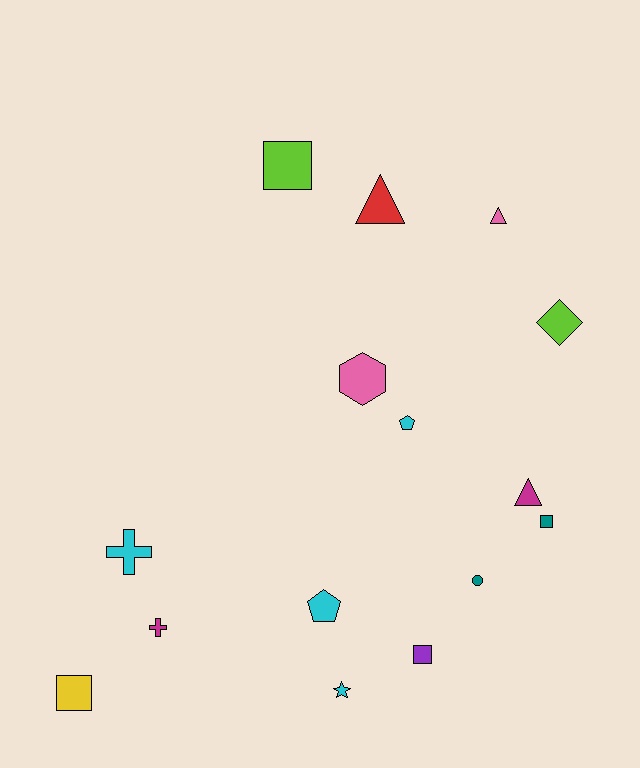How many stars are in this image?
There is 1 star.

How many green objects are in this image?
There are no green objects.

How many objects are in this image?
There are 15 objects.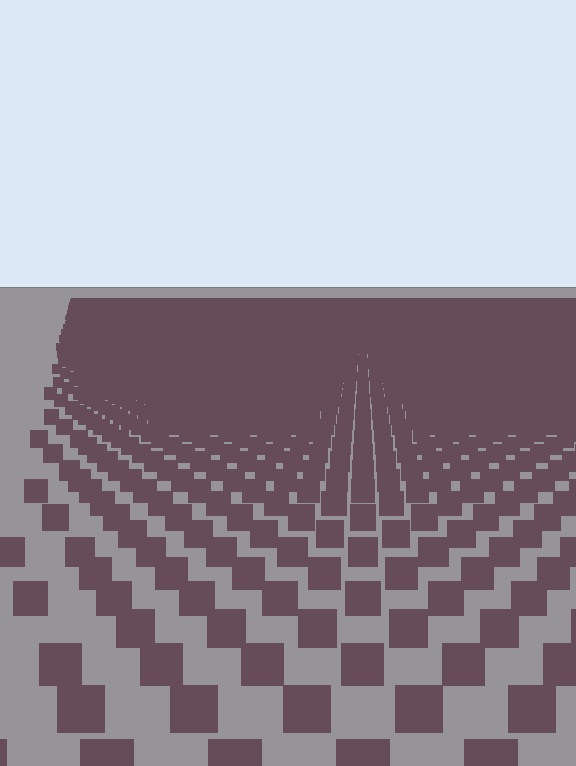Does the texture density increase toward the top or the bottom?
Density increases toward the top.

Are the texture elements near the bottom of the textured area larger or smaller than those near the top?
Larger. Near the bottom, elements are closer to the viewer and appear at a bigger on-screen size.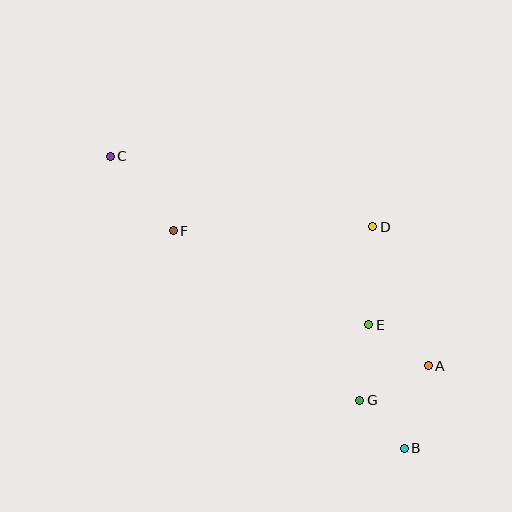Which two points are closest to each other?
Points B and G are closest to each other.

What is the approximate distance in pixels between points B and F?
The distance between B and F is approximately 317 pixels.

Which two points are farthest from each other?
Points B and C are farthest from each other.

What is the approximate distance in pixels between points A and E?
The distance between A and E is approximately 73 pixels.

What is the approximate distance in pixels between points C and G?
The distance between C and G is approximately 349 pixels.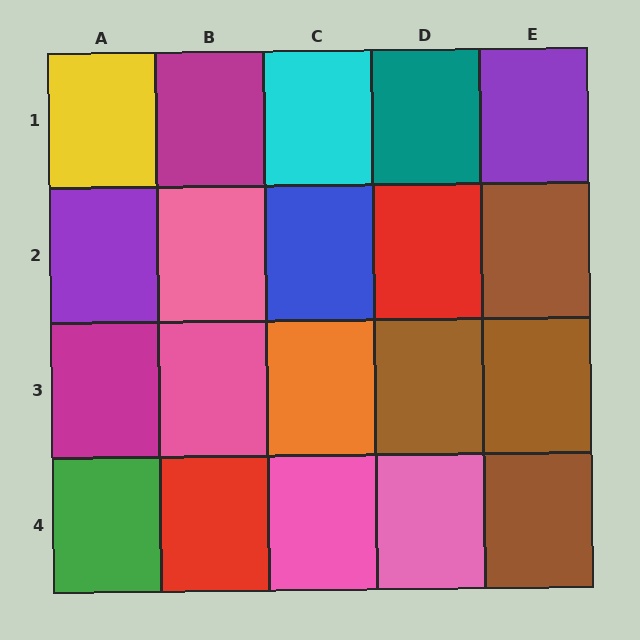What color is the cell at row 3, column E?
Brown.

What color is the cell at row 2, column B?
Pink.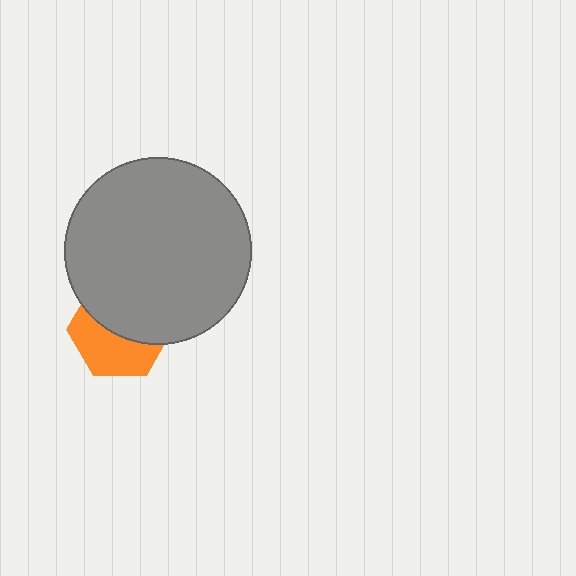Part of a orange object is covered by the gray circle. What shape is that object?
It is a hexagon.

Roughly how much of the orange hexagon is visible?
About half of it is visible (roughly 47%).